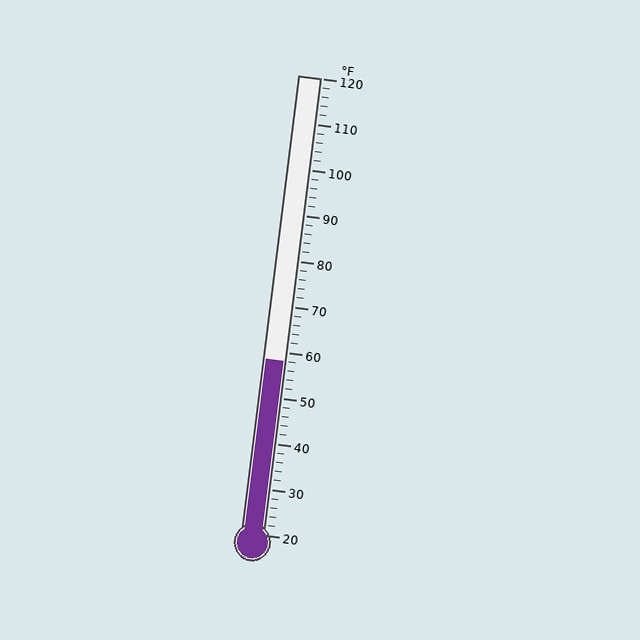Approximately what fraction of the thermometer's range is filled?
The thermometer is filled to approximately 40% of its range.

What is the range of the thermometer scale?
The thermometer scale ranges from 20°F to 120°F.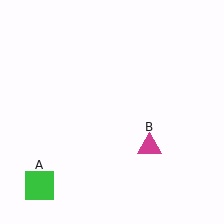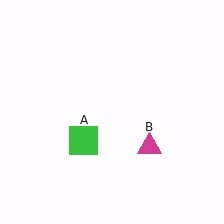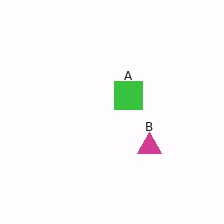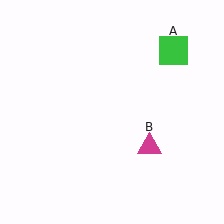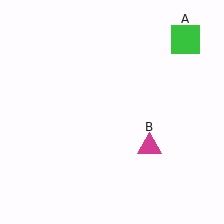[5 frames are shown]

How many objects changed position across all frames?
1 object changed position: green square (object A).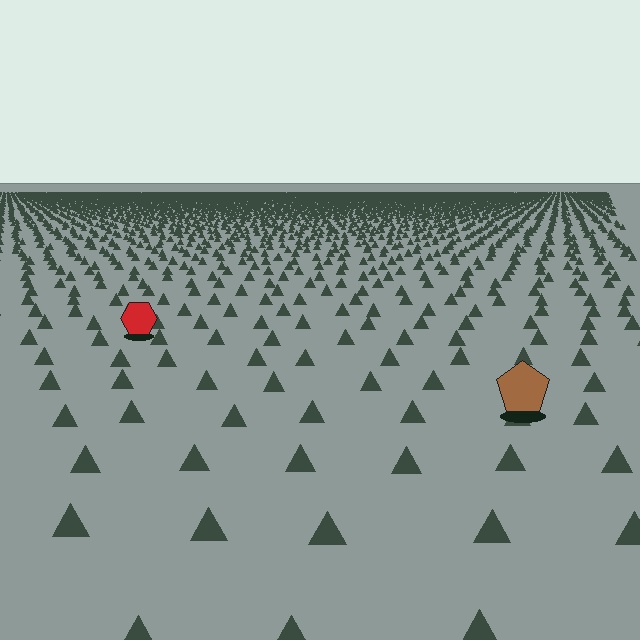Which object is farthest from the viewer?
The red hexagon is farthest from the viewer. It appears smaller and the ground texture around it is denser.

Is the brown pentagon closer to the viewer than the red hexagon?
Yes. The brown pentagon is closer — you can tell from the texture gradient: the ground texture is coarser near it.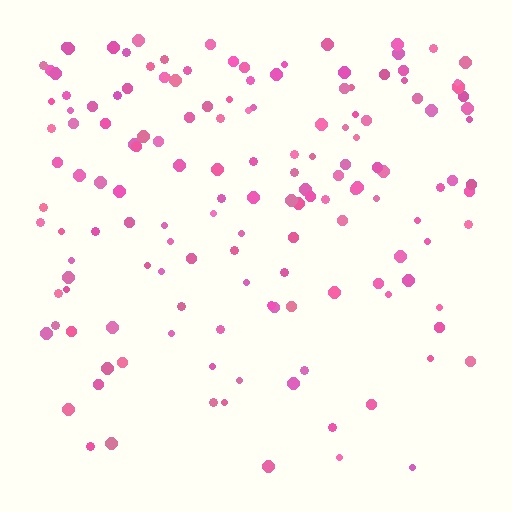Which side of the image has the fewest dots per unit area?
The bottom.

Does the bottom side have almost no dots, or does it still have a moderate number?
Still a moderate number, just noticeably fewer than the top.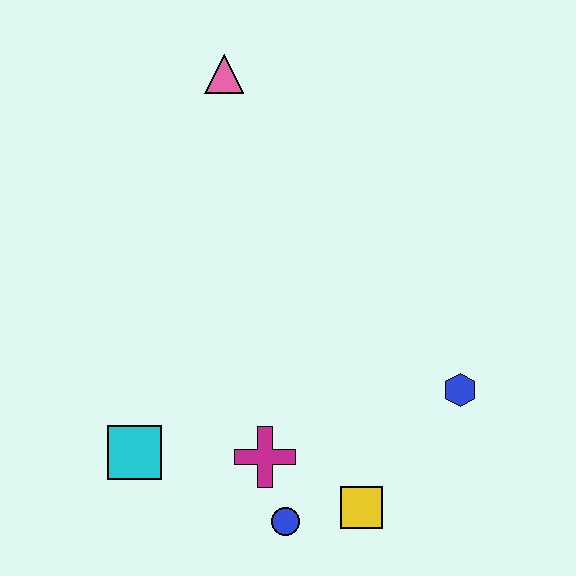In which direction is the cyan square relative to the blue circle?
The cyan square is to the left of the blue circle.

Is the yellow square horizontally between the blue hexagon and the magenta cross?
Yes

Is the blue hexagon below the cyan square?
No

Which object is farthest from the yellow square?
The pink triangle is farthest from the yellow square.